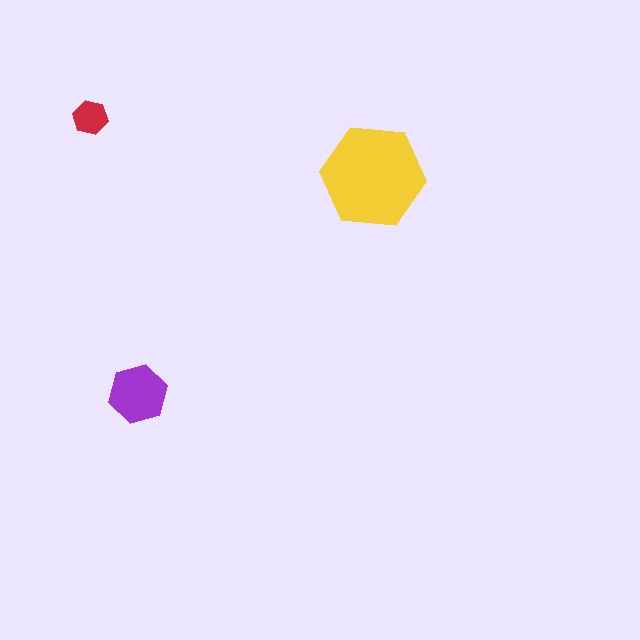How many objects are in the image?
There are 3 objects in the image.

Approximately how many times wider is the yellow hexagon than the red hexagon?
About 3 times wider.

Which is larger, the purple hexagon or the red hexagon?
The purple one.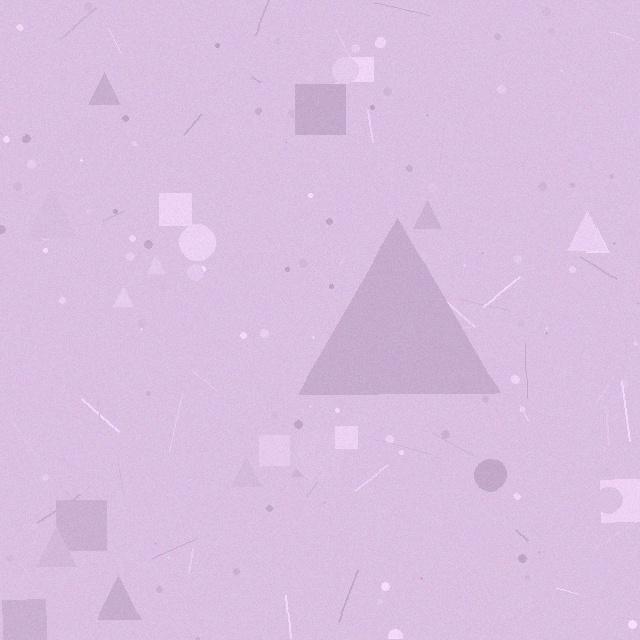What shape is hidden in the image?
A triangle is hidden in the image.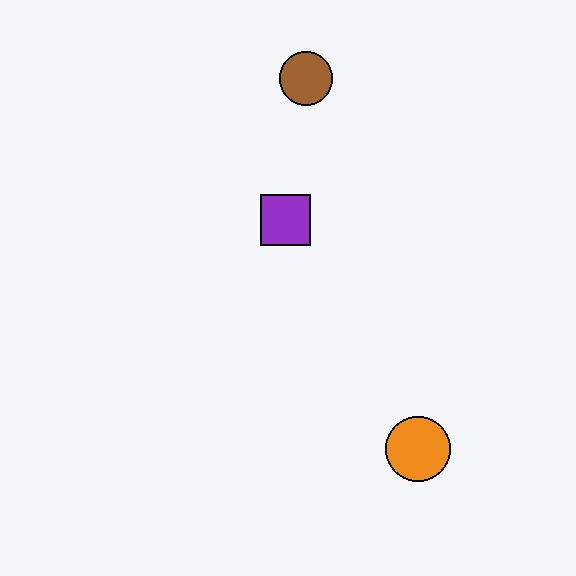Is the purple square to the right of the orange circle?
No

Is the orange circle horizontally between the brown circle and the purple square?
No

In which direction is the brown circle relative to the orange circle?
The brown circle is above the orange circle.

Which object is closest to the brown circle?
The purple square is closest to the brown circle.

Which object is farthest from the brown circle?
The orange circle is farthest from the brown circle.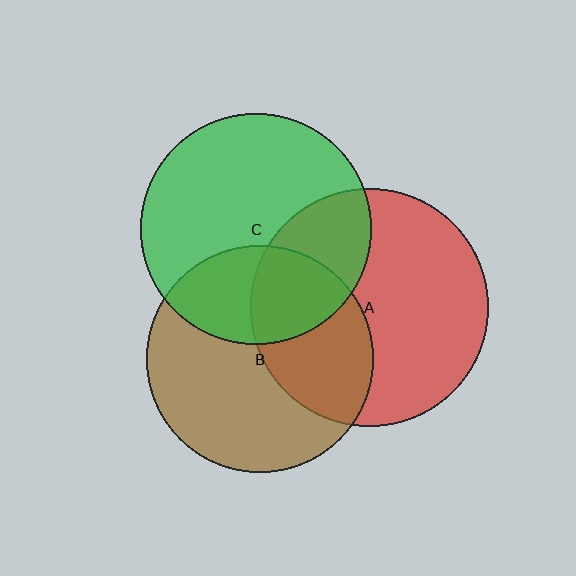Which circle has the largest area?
Circle A (red).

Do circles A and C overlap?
Yes.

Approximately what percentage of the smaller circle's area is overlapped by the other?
Approximately 30%.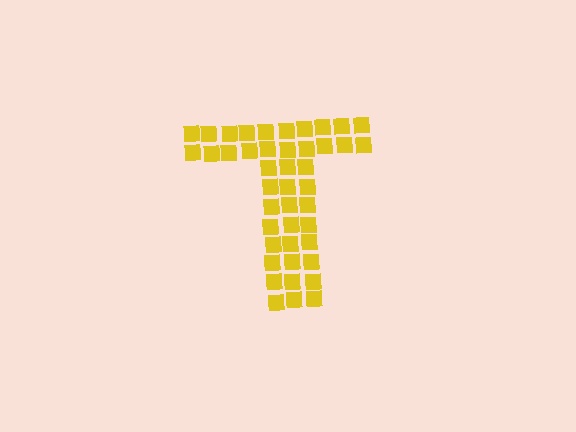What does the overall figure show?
The overall figure shows the letter T.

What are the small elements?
The small elements are squares.